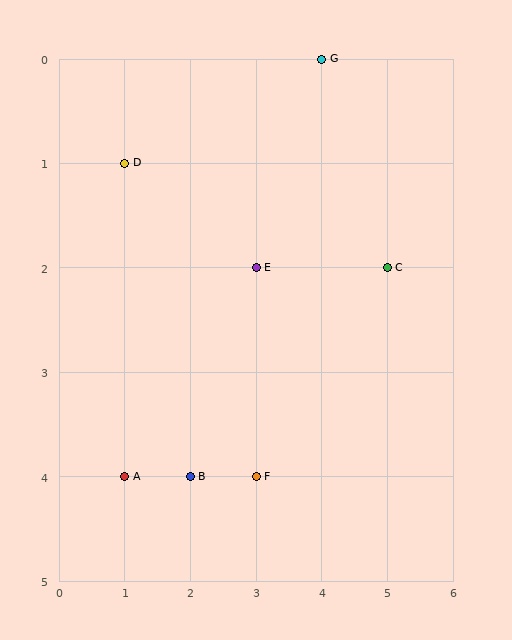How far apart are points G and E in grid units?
Points G and E are 1 column and 2 rows apart (about 2.2 grid units diagonally).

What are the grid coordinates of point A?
Point A is at grid coordinates (1, 4).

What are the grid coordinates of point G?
Point G is at grid coordinates (4, 0).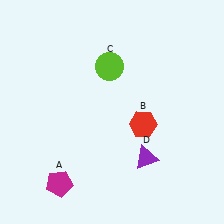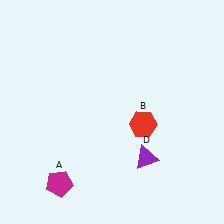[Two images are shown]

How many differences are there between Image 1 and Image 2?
There is 1 difference between the two images.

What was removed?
The lime circle (C) was removed in Image 2.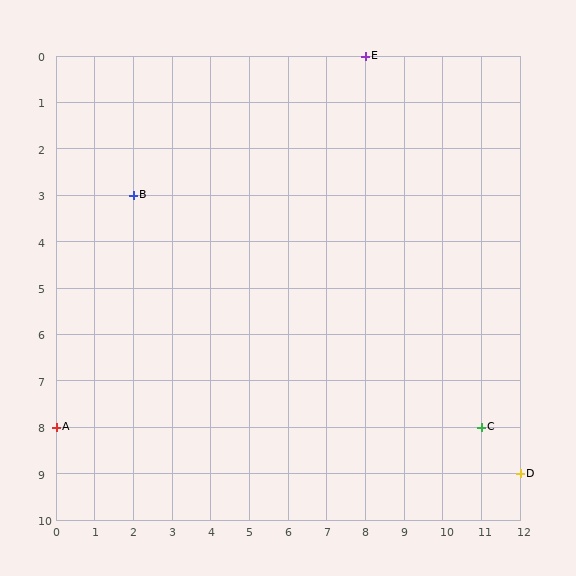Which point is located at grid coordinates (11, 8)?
Point C is at (11, 8).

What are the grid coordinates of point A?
Point A is at grid coordinates (0, 8).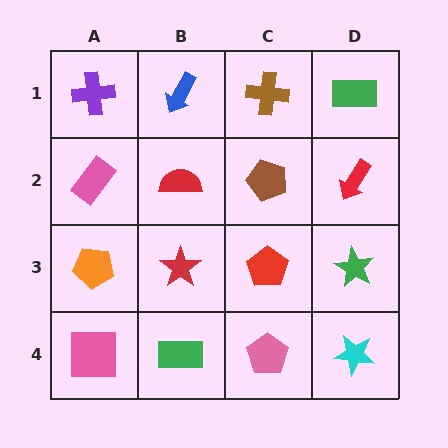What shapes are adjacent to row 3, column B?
A red semicircle (row 2, column B), a green rectangle (row 4, column B), an orange pentagon (row 3, column A), a red pentagon (row 3, column C).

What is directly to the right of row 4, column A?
A green rectangle.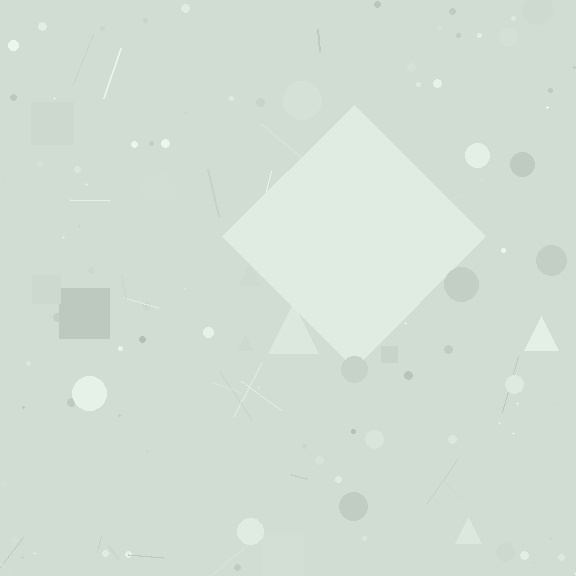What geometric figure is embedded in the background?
A diamond is embedded in the background.